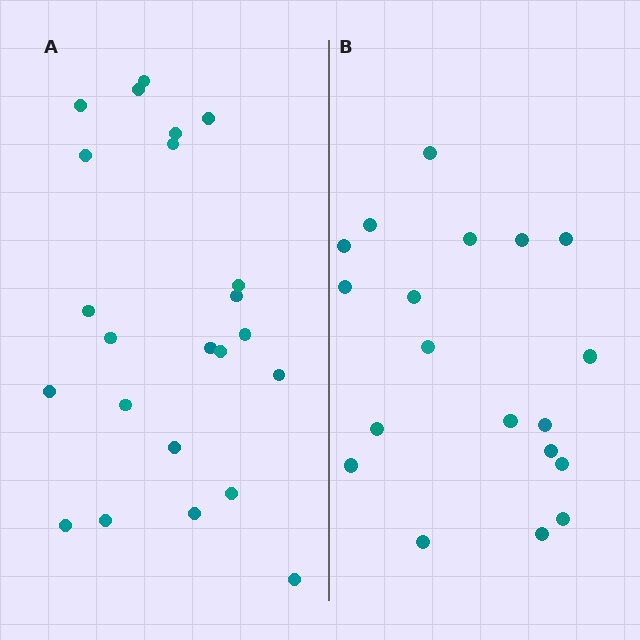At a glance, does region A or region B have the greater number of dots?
Region A (the left region) has more dots.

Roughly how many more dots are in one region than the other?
Region A has about 4 more dots than region B.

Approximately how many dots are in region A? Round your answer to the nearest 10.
About 20 dots. (The exact count is 23, which rounds to 20.)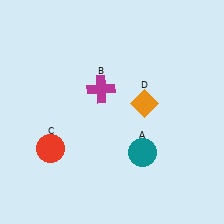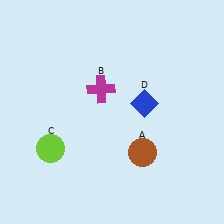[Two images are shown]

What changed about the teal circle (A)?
In Image 1, A is teal. In Image 2, it changed to brown.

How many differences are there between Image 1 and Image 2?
There are 3 differences between the two images.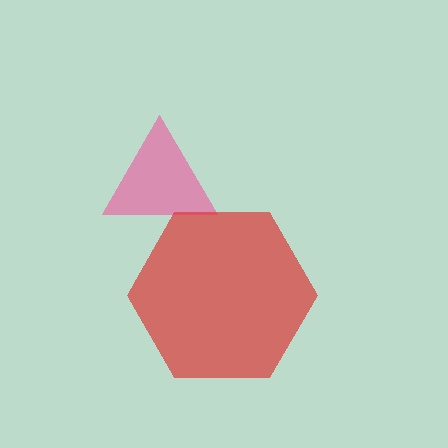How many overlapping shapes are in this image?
There are 2 overlapping shapes in the image.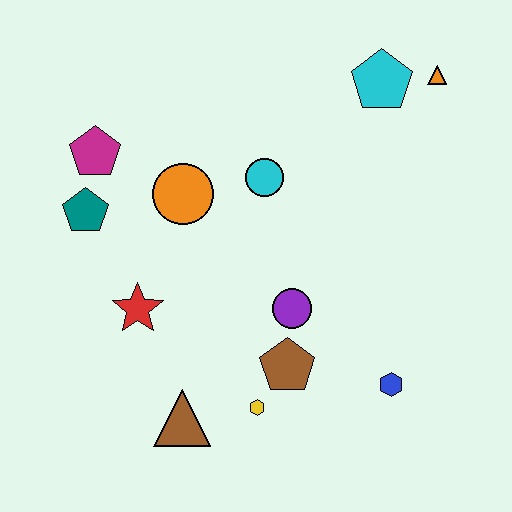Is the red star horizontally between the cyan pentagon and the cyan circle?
No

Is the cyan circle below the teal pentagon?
No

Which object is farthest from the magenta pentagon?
The blue hexagon is farthest from the magenta pentagon.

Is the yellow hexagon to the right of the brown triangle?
Yes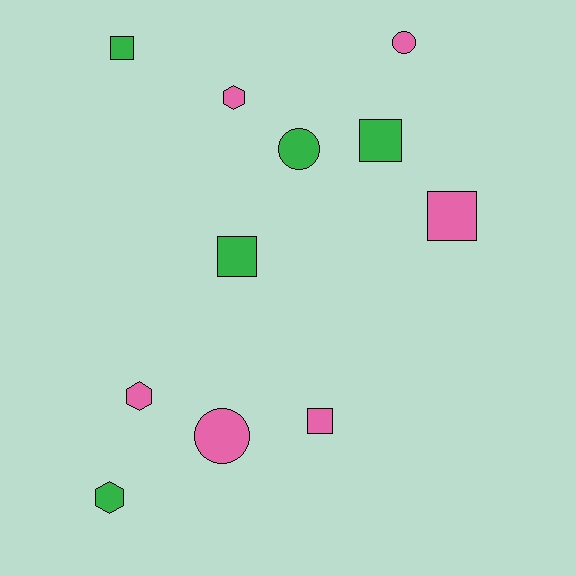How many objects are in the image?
There are 11 objects.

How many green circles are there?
There is 1 green circle.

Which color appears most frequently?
Pink, with 6 objects.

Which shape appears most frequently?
Square, with 5 objects.